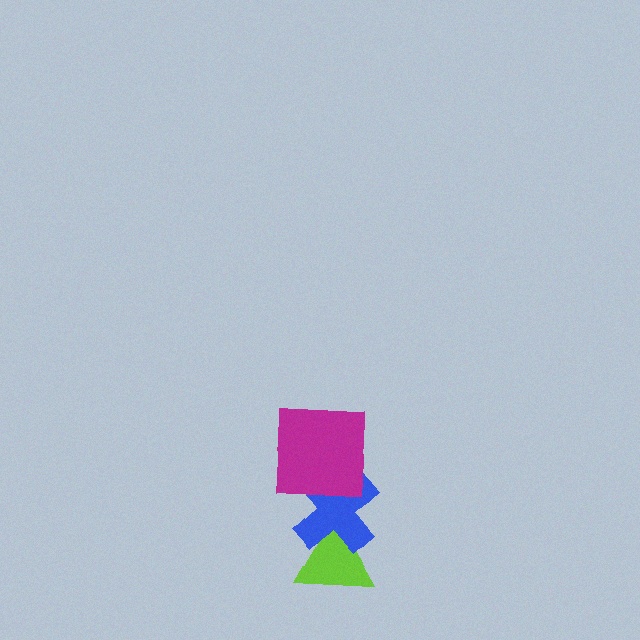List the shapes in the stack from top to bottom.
From top to bottom: the magenta square, the blue cross, the lime triangle.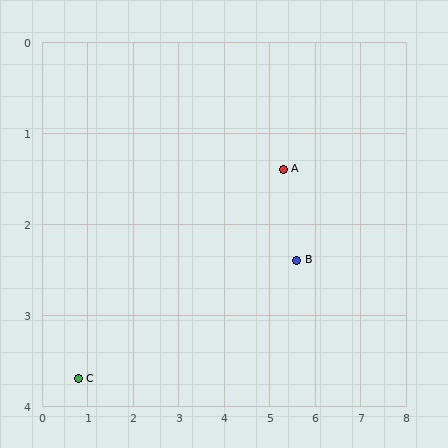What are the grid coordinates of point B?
Point B is at approximately (5.6, 2.4).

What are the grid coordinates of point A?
Point A is at approximately (5.3, 1.4).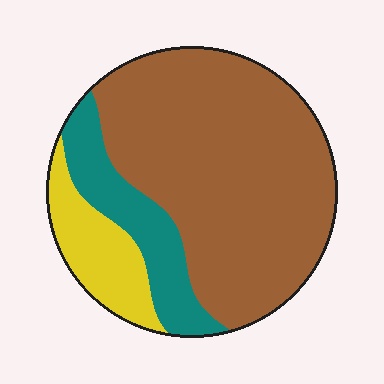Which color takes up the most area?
Brown, at roughly 70%.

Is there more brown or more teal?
Brown.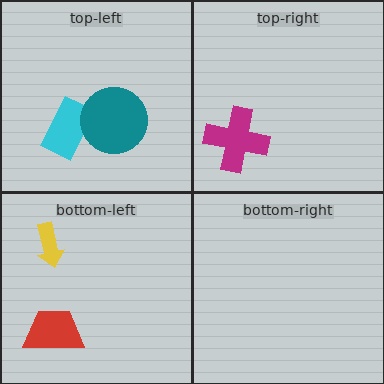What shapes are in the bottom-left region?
The red trapezoid, the yellow arrow.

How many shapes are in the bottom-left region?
2.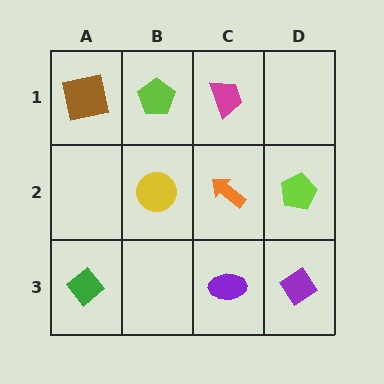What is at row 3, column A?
A green diamond.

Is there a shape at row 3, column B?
No, that cell is empty.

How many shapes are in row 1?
3 shapes.